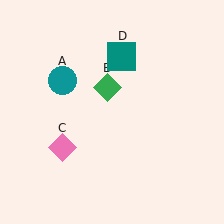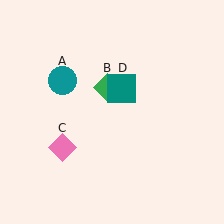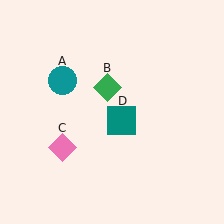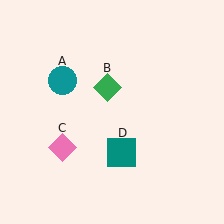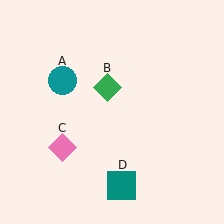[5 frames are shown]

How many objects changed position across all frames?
1 object changed position: teal square (object D).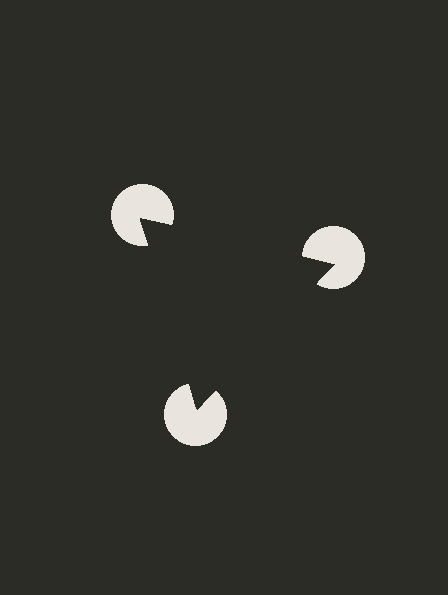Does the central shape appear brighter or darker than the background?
It typically appears slightly darker than the background, even though no actual brightness change is drawn.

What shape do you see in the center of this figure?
An illusory triangle — its edges are inferred from the aligned wedge cuts in the pac-man discs, not physically drawn.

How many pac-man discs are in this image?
There are 3 — one at each vertex of the illusory triangle.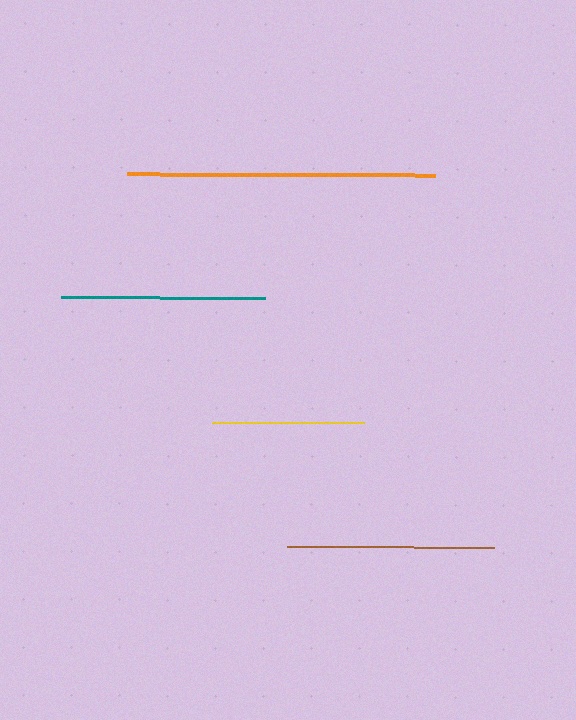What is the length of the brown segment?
The brown segment is approximately 207 pixels long.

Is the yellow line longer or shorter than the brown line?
The brown line is longer than the yellow line.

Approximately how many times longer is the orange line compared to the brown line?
The orange line is approximately 1.5 times the length of the brown line.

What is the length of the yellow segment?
The yellow segment is approximately 152 pixels long.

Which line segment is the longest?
The orange line is the longest at approximately 308 pixels.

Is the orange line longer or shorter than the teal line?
The orange line is longer than the teal line.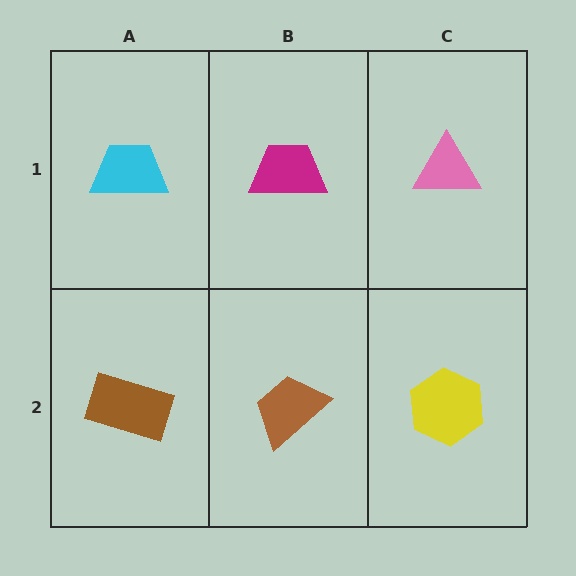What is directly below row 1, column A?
A brown rectangle.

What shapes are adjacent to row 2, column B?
A magenta trapezoid (row 1, column B), a brown rectangle (row 2, column A), a yellow hexagon (row 2, column C).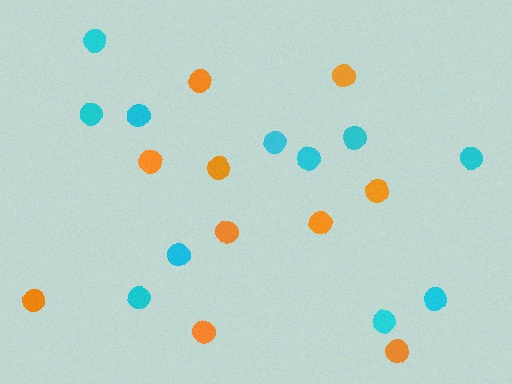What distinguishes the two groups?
There are 2 groups: one group of cyan circles (11) and one group of orange circles (10).